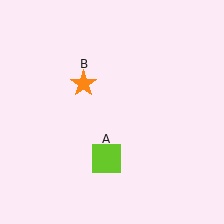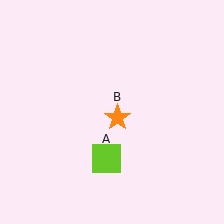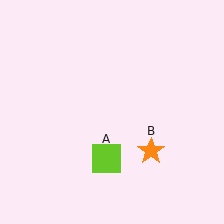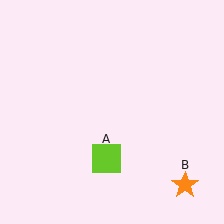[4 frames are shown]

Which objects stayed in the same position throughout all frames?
Lime square (object A) remained stationary.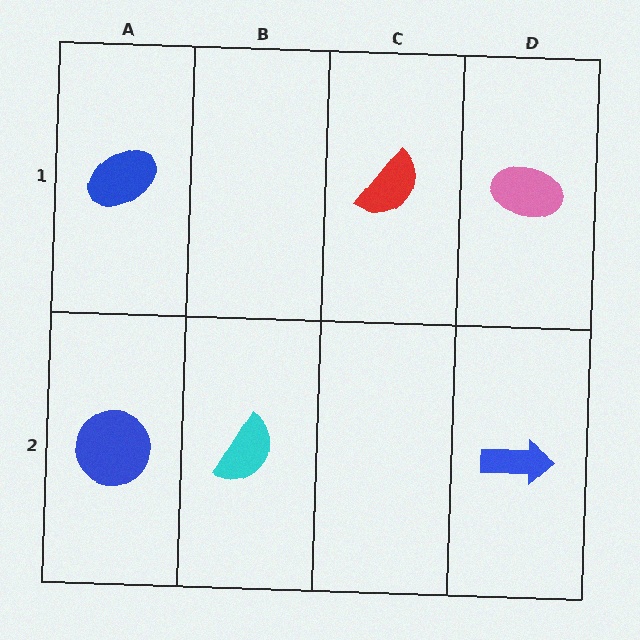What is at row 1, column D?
A pink ellipse.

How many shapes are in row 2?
3 shapes.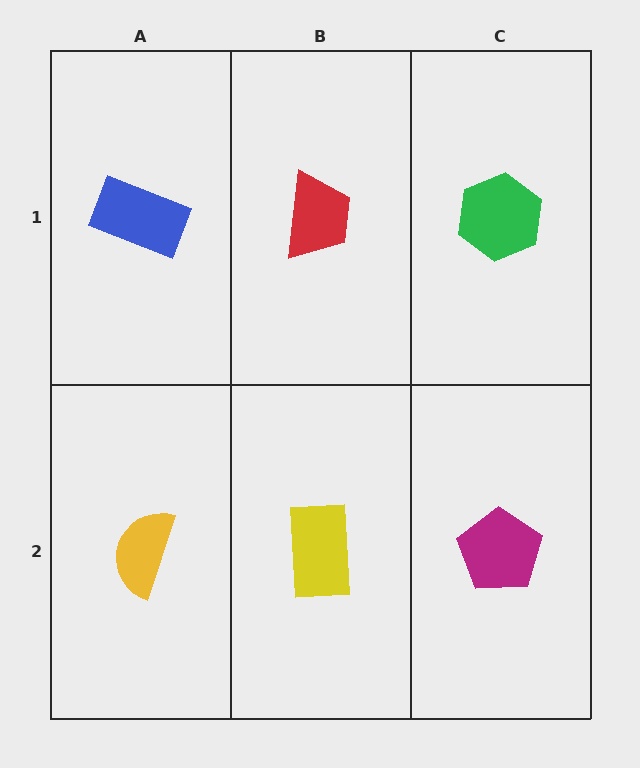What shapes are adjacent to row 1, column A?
A yellow semicircle (row 2, column A), a red trapezoid (row 1, column B).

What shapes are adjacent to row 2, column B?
A red trapezoid (row 1, column B), a yellow semicircle (row 2, column A), a magenta pentagon (row 2, column C).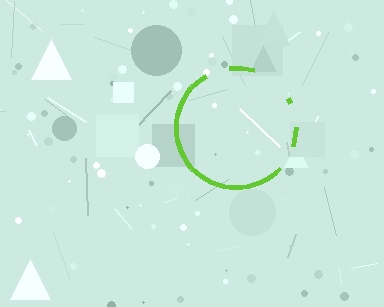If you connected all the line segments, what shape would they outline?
They would outline a circle.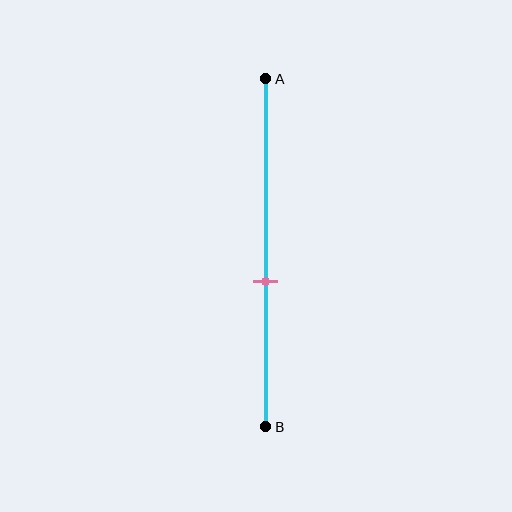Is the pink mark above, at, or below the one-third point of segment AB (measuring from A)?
The pink mark is below the one-third point of segment AB.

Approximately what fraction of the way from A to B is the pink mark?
The pink mark is approximately 60% of the way from A to B.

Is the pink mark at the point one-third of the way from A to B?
No, the mark is at about 60% from A, not at the 33% one-third point.